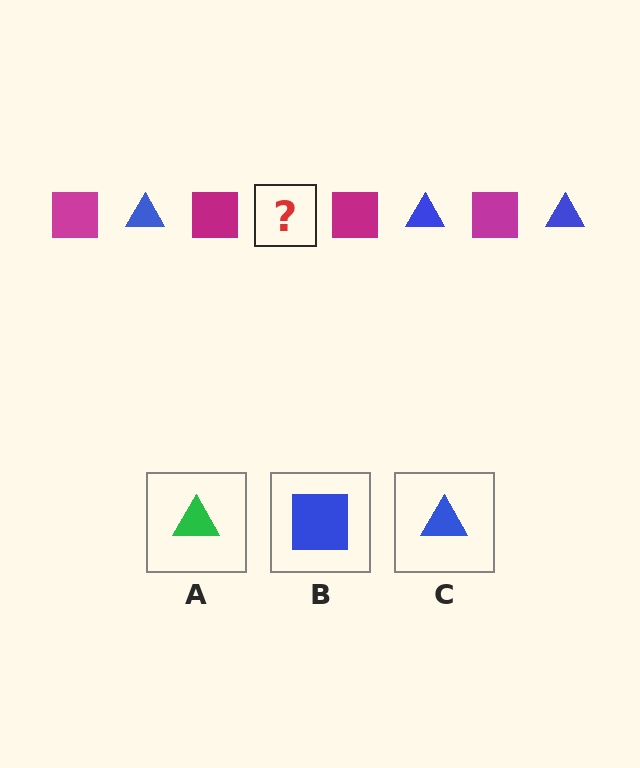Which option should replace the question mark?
Option C.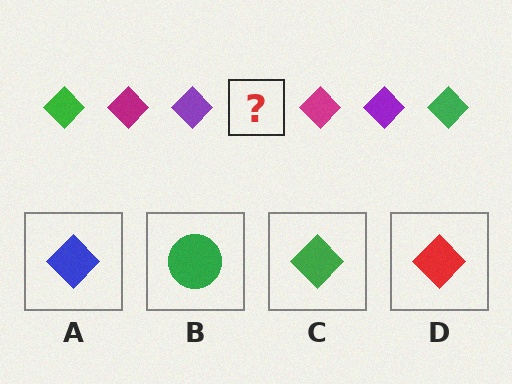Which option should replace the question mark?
Option C.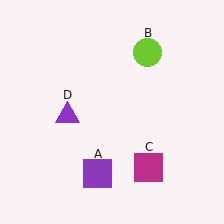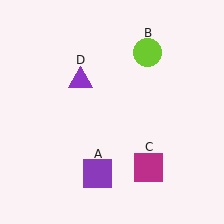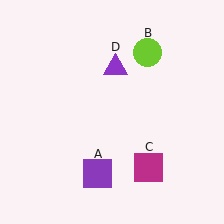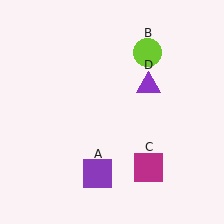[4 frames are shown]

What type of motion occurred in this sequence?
The purple triangle (object D) rotated clockwise around the center of the scene.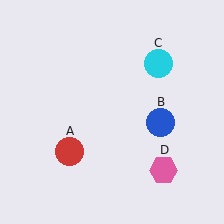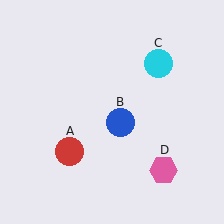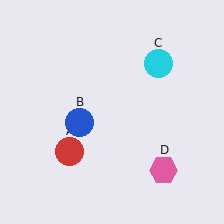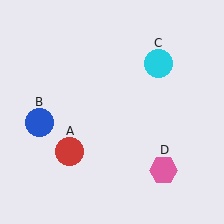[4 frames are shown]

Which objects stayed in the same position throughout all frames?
Red circle (object A) and cyan circle (object C) and pink hexagon (object D) remained stationary.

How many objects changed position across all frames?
1 object changed position: blue circle (object B).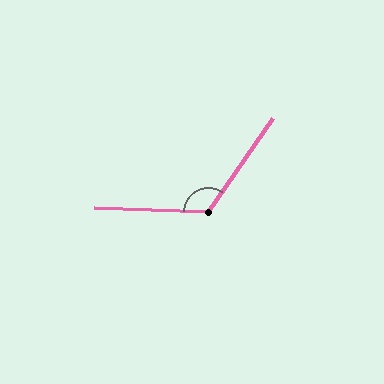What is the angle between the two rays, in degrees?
Approximately 123 degrees.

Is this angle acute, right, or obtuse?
It is obtuse.